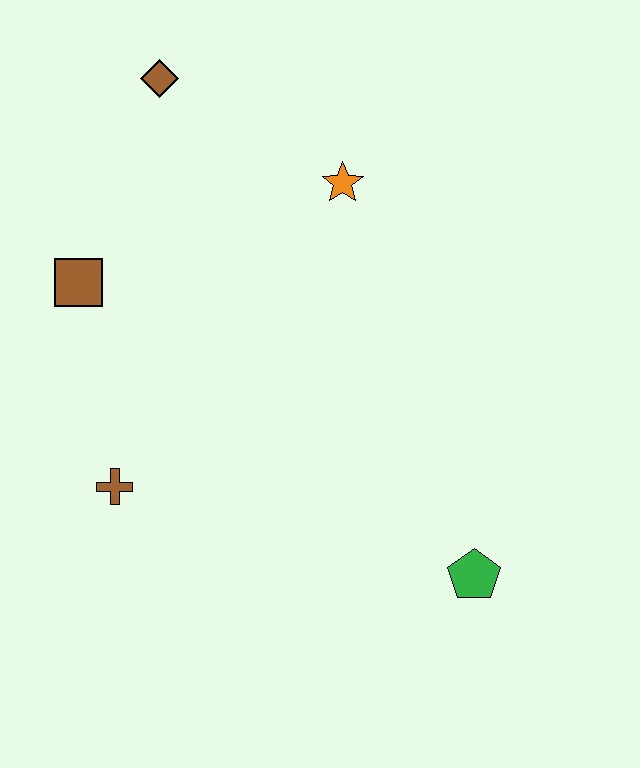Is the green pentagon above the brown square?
No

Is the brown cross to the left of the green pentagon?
Yes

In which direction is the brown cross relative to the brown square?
The brown cross is below the brown square.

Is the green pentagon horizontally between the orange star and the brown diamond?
No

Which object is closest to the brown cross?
The brown square is closest to the brown cross.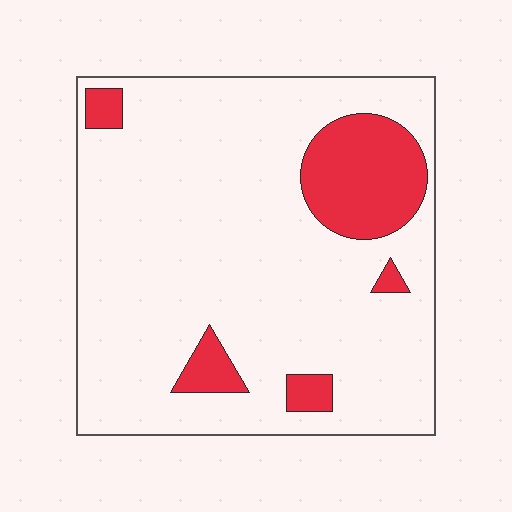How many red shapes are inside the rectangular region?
5.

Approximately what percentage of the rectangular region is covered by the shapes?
Approximately 15%.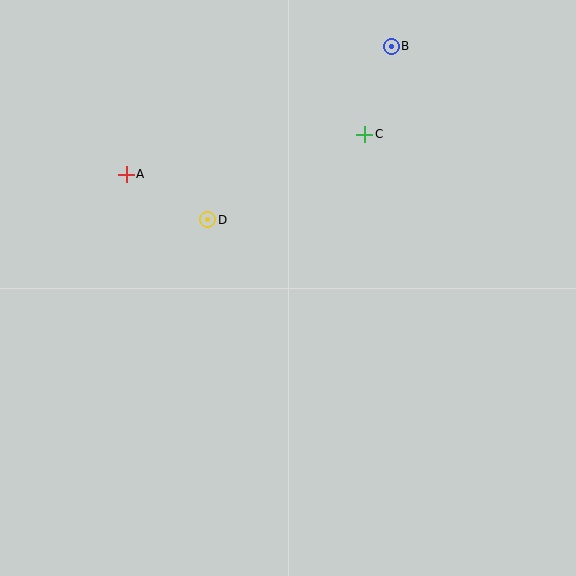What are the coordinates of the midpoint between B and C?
The midpoint between B and C is at (378, 90).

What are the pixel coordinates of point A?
Point A is at (126, 174).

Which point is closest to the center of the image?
Point D at (208, 220) is closest to the center.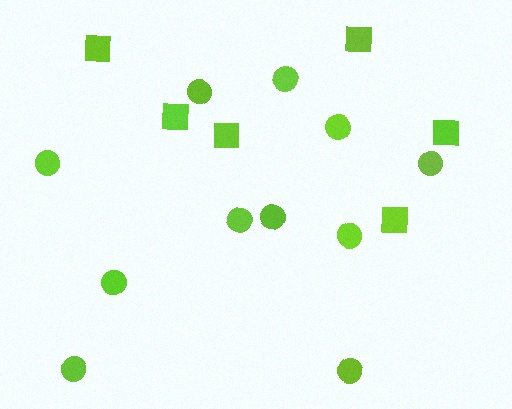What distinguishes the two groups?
There are 2 groups: one group of circles (11) and one group of squares (6).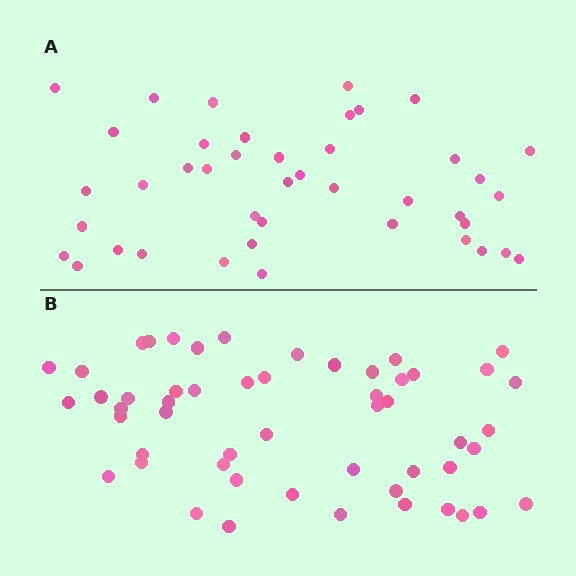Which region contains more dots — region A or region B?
Region B (the bottom region) has more dots.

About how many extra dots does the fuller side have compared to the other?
Region B has roughly 12 or so more dots than region A.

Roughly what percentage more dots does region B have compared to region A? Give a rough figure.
About 25% more.